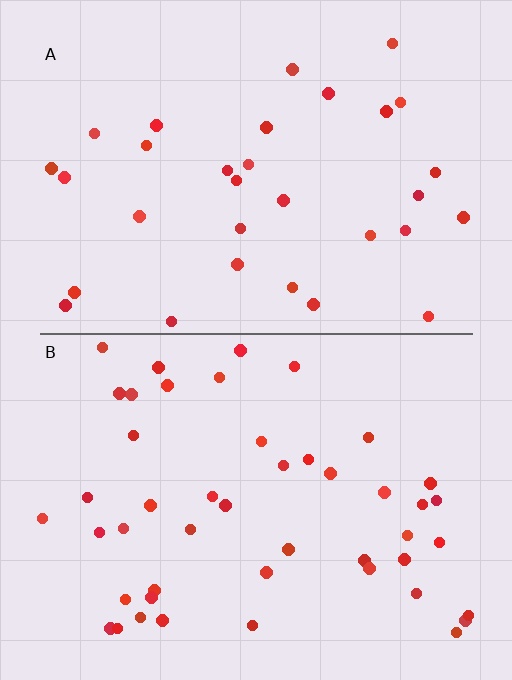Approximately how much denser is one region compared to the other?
Approximately 1.5× — region B over region A.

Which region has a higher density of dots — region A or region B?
B (the bottom).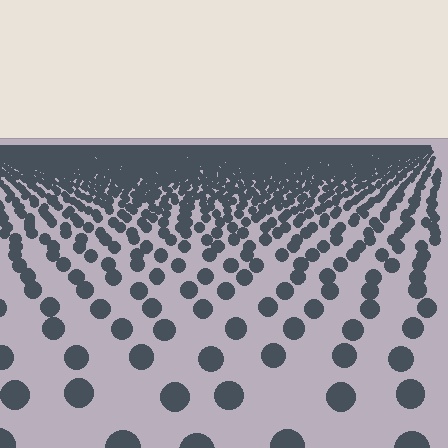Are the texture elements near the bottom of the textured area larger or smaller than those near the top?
Larger. Near the bottom, elements are closer to the viewer and appear at a bigger on-screen size.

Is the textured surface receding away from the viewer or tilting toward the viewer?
The surface is receding away from the viewer. Texture elements get smaller and denser toward the top.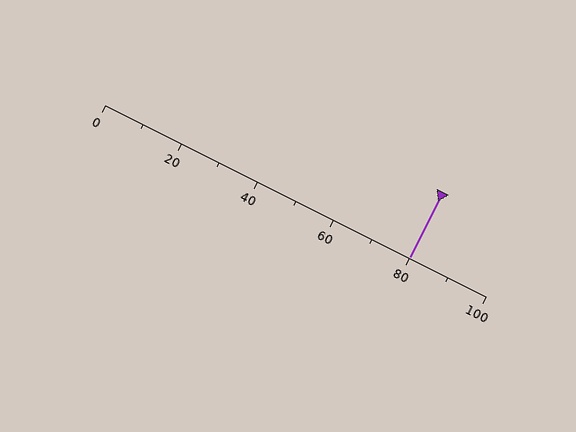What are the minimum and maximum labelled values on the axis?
The axis runs from 0 to 100.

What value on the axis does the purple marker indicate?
The marker indicates approximately 80.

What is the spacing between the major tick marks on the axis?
The major ticks are spaced 20 apart.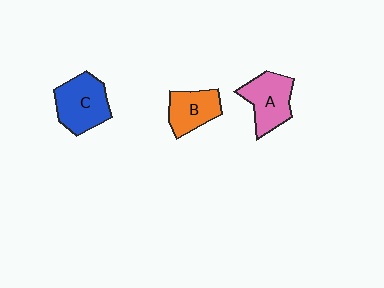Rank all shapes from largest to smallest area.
From largest to smallest: C (blue), A (pink), B (orange).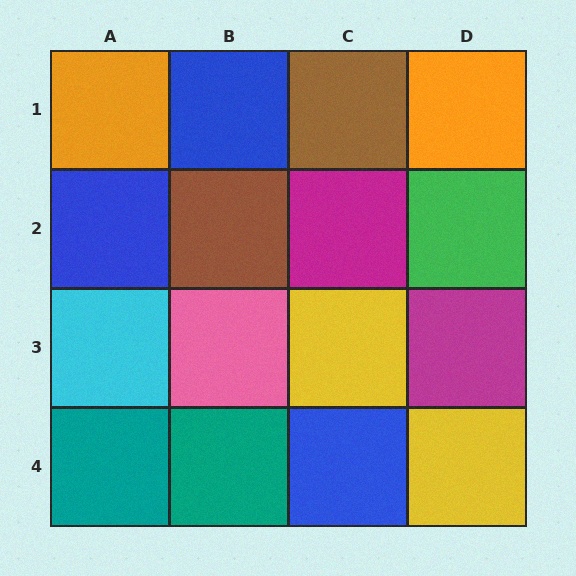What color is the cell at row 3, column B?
Pink.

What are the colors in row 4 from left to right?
Teal, teal, blue, yellow.